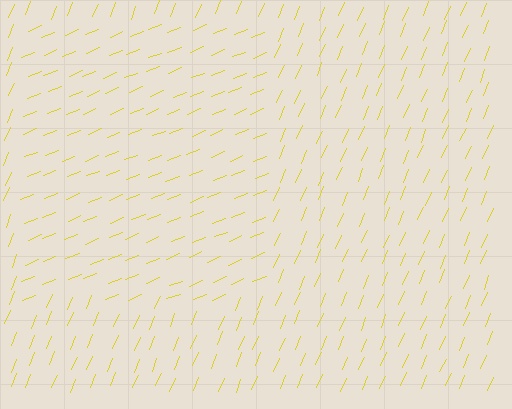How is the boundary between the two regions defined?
The boundary is defined purely by a change in line orientation (approximately 45 degrees difference). All lines are the same color and thickness.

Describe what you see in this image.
The image is filled with small yellow line segments. A rectangle region in the image has lines oriented differently from the surrounding lines, creating a visible texture boundary.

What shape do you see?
I see a rectangle.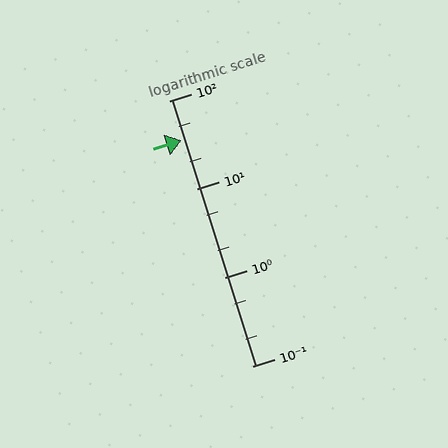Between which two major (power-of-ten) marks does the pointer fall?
The pointer is between 10 and 100.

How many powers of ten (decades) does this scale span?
The scale spans 3 decades, from 0.1 to 100.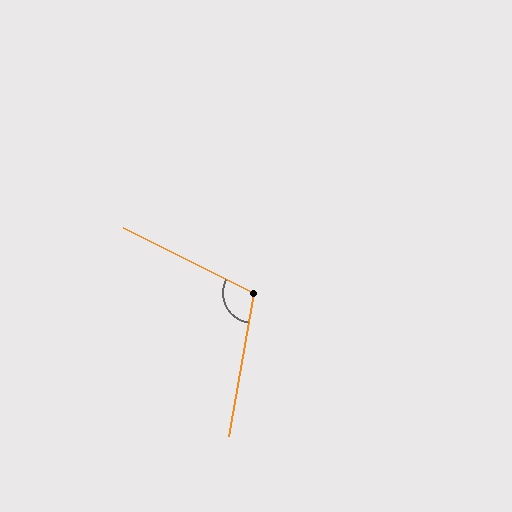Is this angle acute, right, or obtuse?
It is obtuse.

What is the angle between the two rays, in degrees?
Approximately 107 degrees.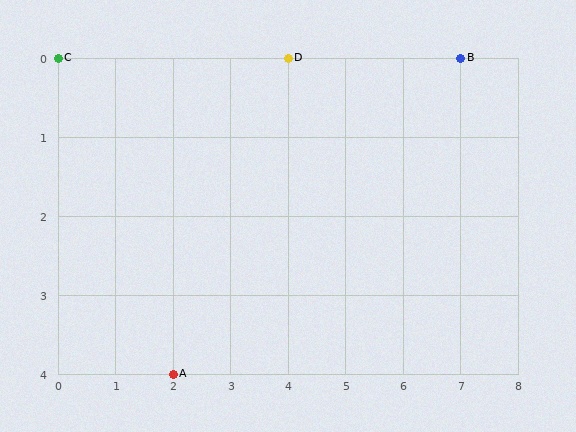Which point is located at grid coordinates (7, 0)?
Point B is at (7, 0).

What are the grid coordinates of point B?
Point B is at grid coordinates (7, 0).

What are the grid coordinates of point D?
Point D is at grid coordinates (4, 0).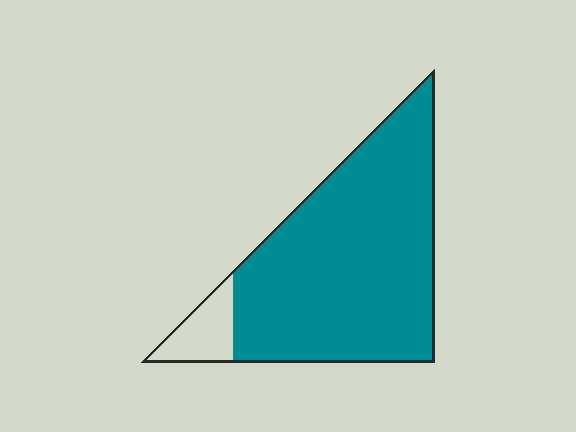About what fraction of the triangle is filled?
About nine tenths (9/10).